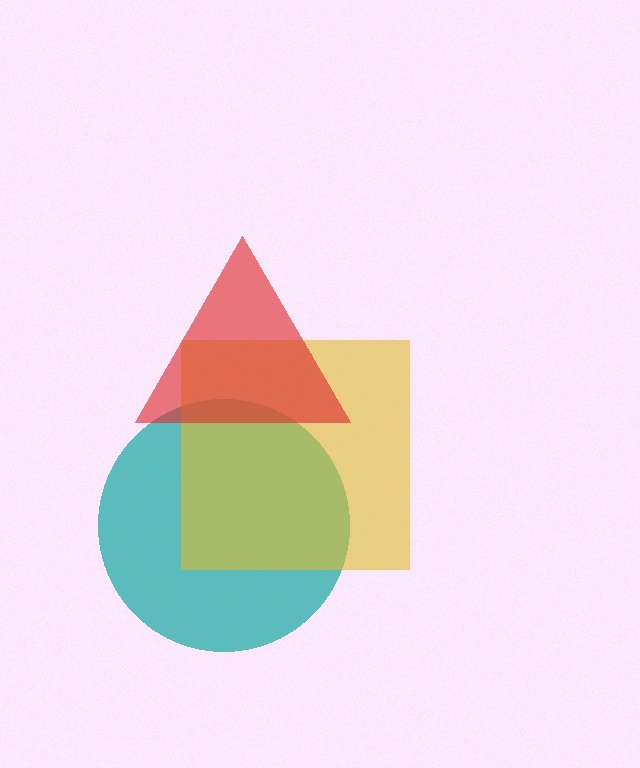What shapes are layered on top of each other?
The layered shapes are: a teal circle, a yellow square, a red triangle.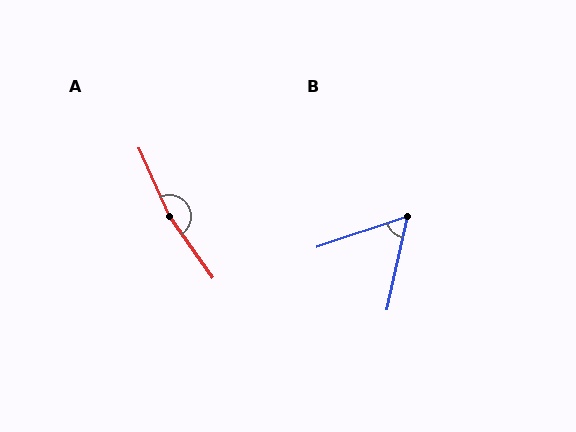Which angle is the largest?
A, at approximately 169 degrees.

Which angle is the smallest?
B, at approximately 59 degrees.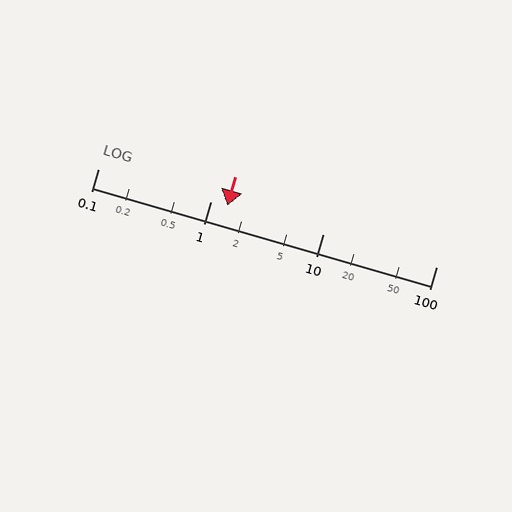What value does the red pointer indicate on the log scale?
The pointer indicates approximately 1.4.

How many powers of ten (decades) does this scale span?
The scale spans 3 decades, from 0.1 to 100.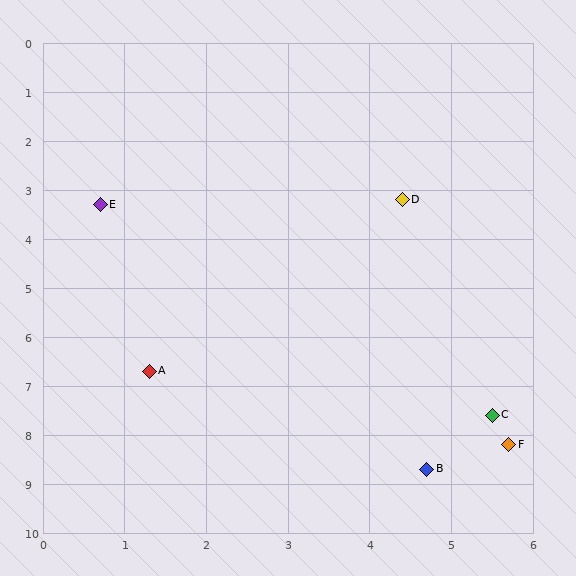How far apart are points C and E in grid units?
Points C and E are about 6.4 grid units apart.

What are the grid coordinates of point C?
Point C is at approximately (5.5, 7.6).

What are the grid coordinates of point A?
Point A is at approximately (1.3, 6.7).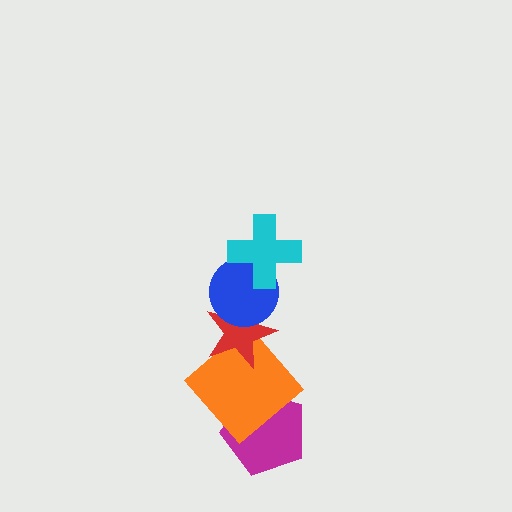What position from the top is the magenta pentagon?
The magenta pentagon is 5th from the top.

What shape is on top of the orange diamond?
The red star is on top of the orange diamond.